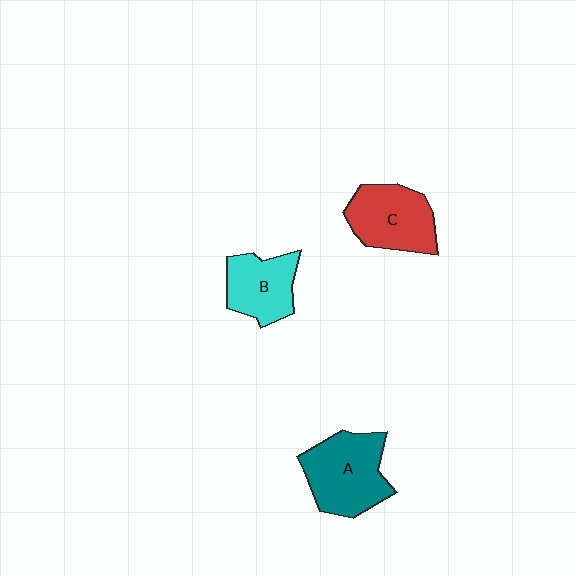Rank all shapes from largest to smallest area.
From largest to smallest: A (teal), C (red), B (cyan).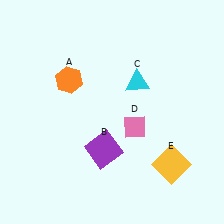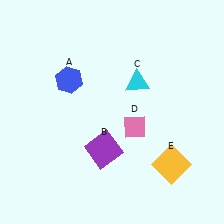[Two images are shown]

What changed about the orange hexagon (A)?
In Image 1, A is orange. In Image 2, it changed to blue.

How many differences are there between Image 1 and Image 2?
There is 1 difference between the two images.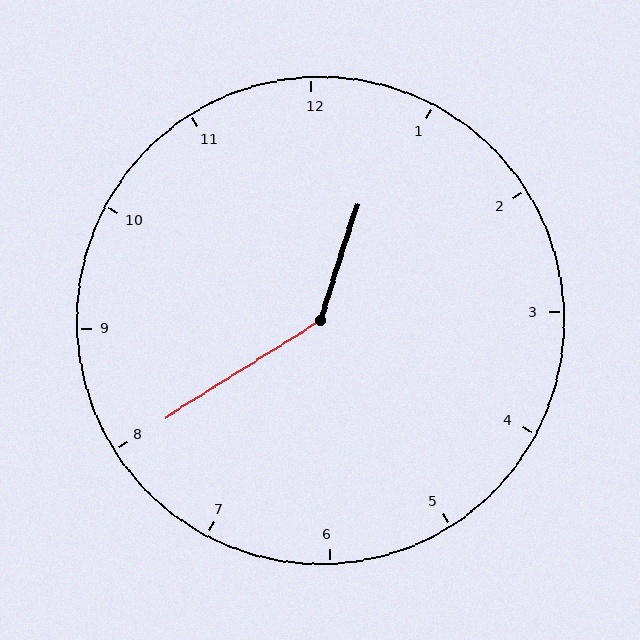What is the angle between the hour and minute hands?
Approximately 140 degrees.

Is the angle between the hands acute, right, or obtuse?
It is obtuse.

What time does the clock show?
12:40.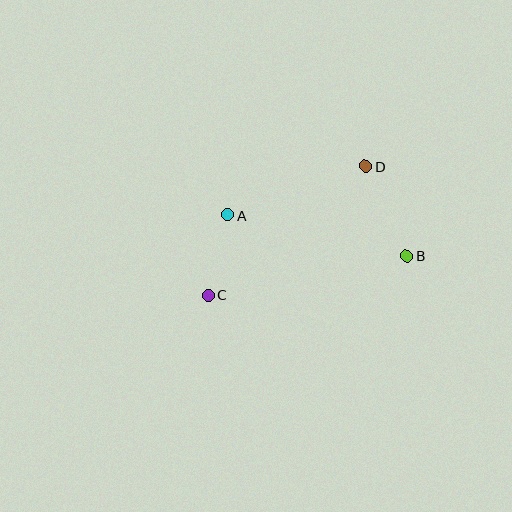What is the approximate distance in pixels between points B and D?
The distance between B and D is approximately 98 pixels.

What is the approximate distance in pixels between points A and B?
The distance between A and B is approximately 184 pixels.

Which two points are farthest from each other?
Points C and D are farthest from each other.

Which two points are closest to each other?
Points A and C are closest to each other.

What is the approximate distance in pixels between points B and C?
The distance between B and C is approximately 202 pixels.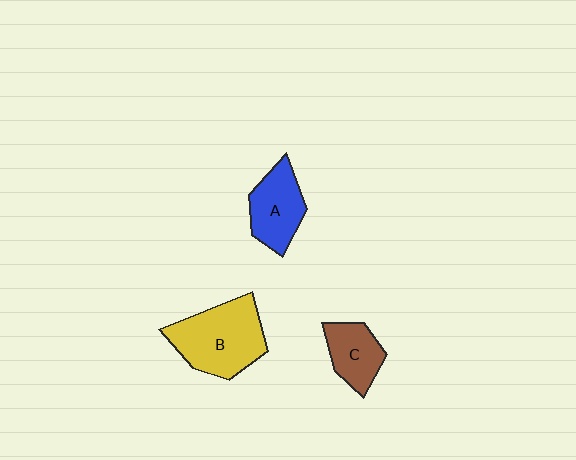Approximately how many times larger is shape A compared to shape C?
Approximately 1.2 times.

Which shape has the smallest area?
Shape C (brown).